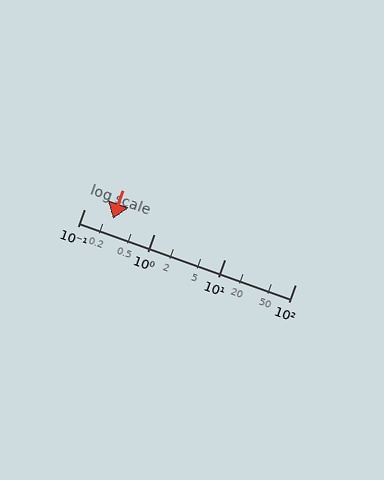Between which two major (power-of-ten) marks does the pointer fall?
The pointer is between 0.1 and 1.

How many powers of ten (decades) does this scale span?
The scale spans 3 decades, from 0.1 to 100.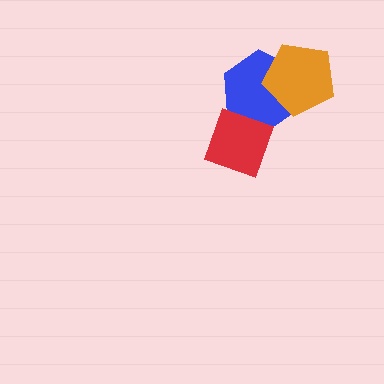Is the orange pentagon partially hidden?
No, no other shape covers it.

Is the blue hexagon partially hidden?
Yes, it is partially covered by another shape.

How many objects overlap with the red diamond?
1 object overlaps with the red diamond.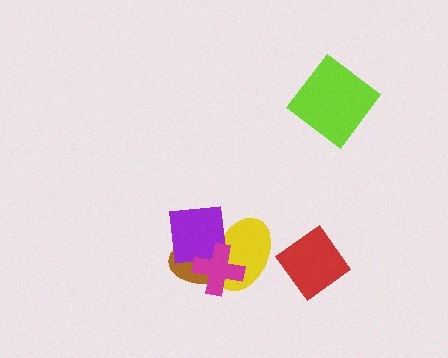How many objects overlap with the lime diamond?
0 objects overlap with the lime diamond.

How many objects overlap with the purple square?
3 objects overlap with the purple square.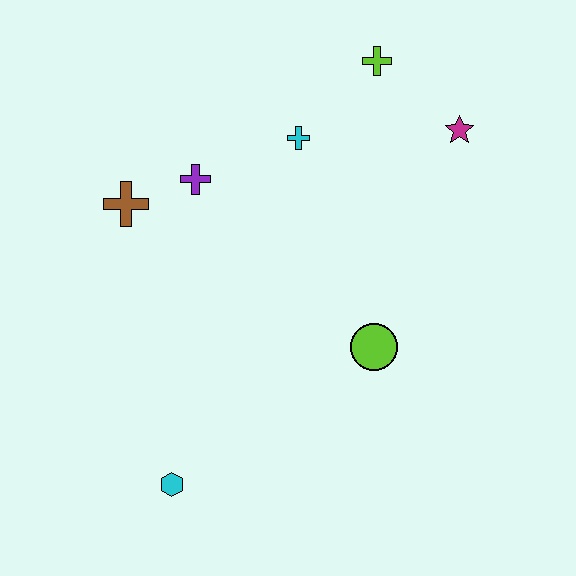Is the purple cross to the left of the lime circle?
Yes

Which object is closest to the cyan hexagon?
The lime circle is closest to the cyan hexagon.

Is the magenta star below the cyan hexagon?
No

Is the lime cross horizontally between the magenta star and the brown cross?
Yes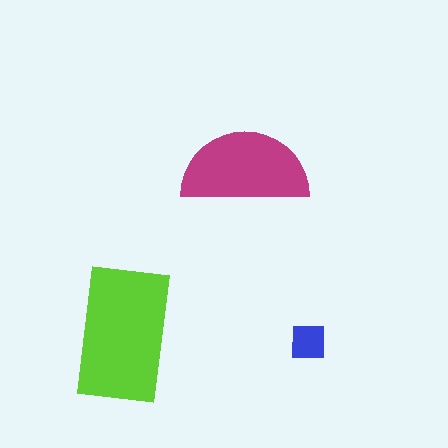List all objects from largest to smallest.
The lime rectangle, the magenta semicircle, the blue square.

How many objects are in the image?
There are 3 objects in the image.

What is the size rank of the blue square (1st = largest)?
3rd.